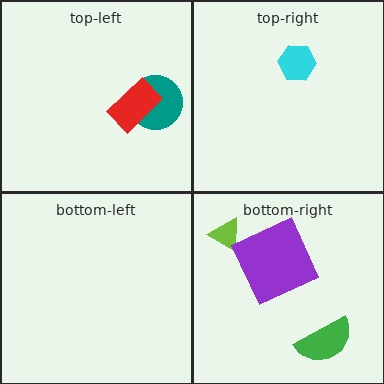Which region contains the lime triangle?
The bottom-right region.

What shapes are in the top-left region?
The teal circle, the red rectangle.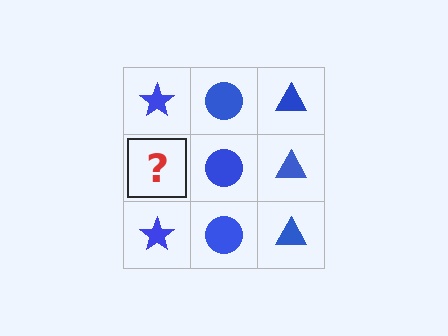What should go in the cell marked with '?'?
The missing cell should contain a blue star.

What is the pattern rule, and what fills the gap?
The rule is that each column has a consistent shape. The gap should be filled with a blue star.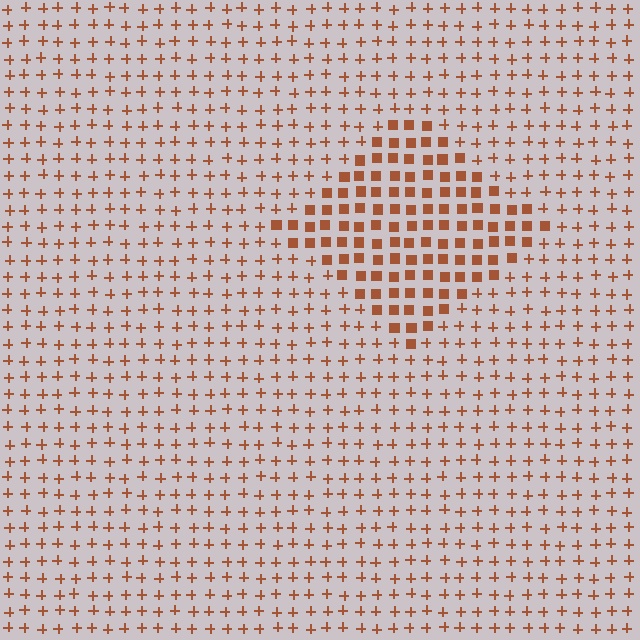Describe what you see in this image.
The image is filled with small brown elements arranged in a uniform grid. A diamond-shaped region contains squares, while the surrounding area contains plus signs. The boundary is defined purely by the change in element shape.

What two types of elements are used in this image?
The image uses squares inside the diamond region and plus signs outside it.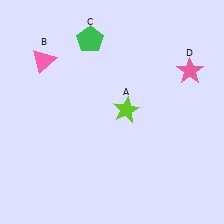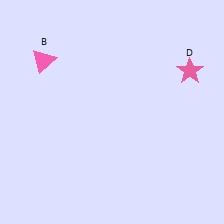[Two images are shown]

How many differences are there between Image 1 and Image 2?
There are 2 differences between the two images.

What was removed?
The green pentagon (C), the lime star (A) were removed in Image 2.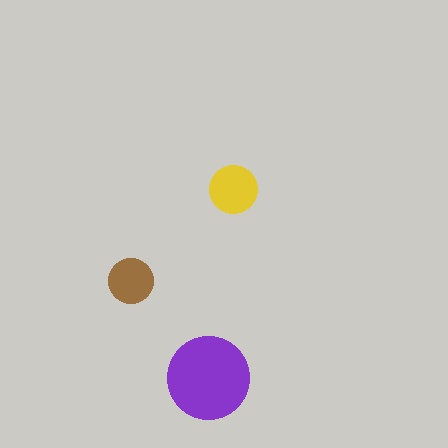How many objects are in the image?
There are 3 objects in the image.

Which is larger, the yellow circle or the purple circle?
The purple one.